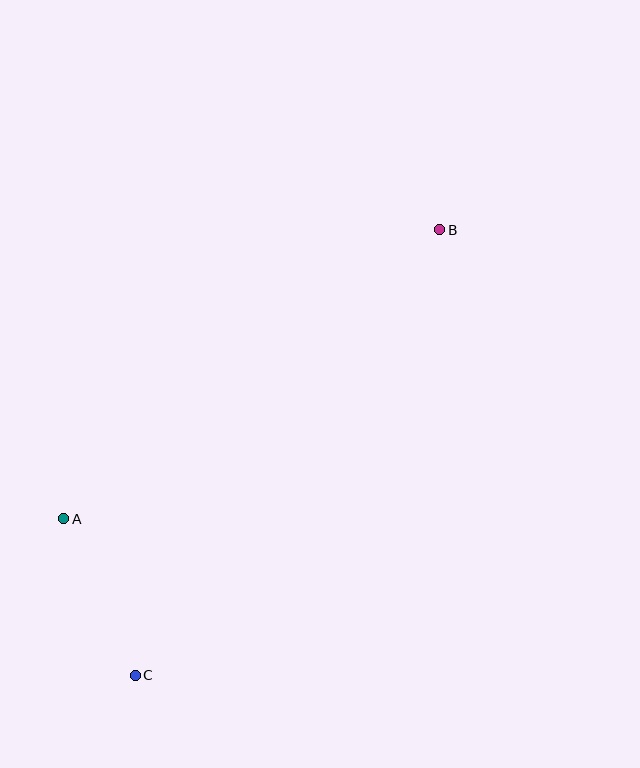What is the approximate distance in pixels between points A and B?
The distance between A and B is approximately 474 pixels.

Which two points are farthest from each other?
Points B and C are farthest from each other.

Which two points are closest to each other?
Points A and C are closest to each other.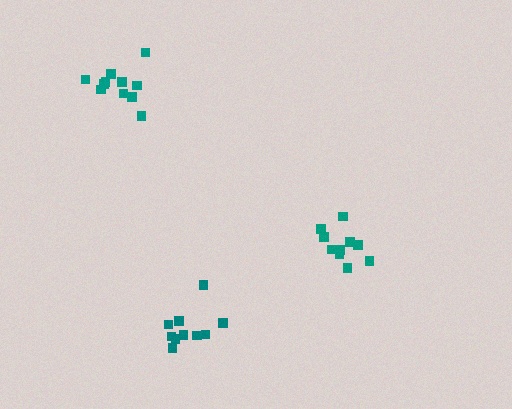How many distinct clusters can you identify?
There are 3 distinct clusters.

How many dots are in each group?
Group 1: 11 dots, Group 2: 10 dots, Group 3: 10 dots (31 total).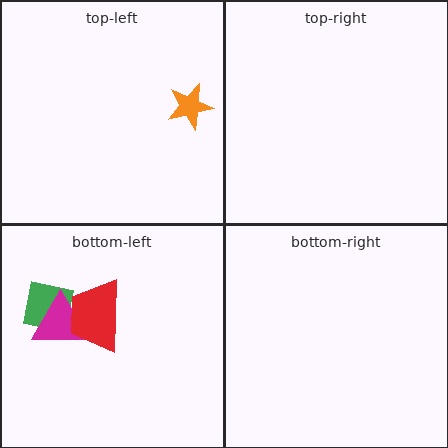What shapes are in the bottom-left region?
The green square, the magenta triangle, the red trapezoid.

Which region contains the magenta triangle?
The bottom-left region.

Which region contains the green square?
The bottom-left region.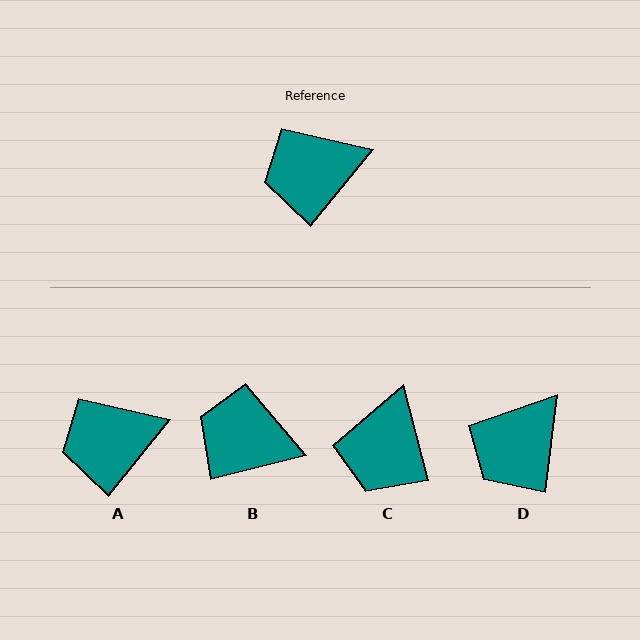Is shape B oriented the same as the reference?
No, it is off by about 37 degrees.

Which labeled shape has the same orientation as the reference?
A.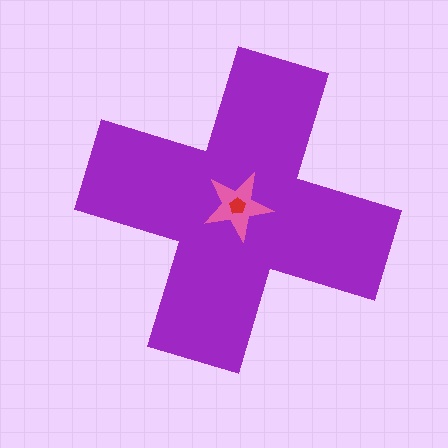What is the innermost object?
The red pentagon.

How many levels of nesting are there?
3.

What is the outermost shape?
The purple cross.